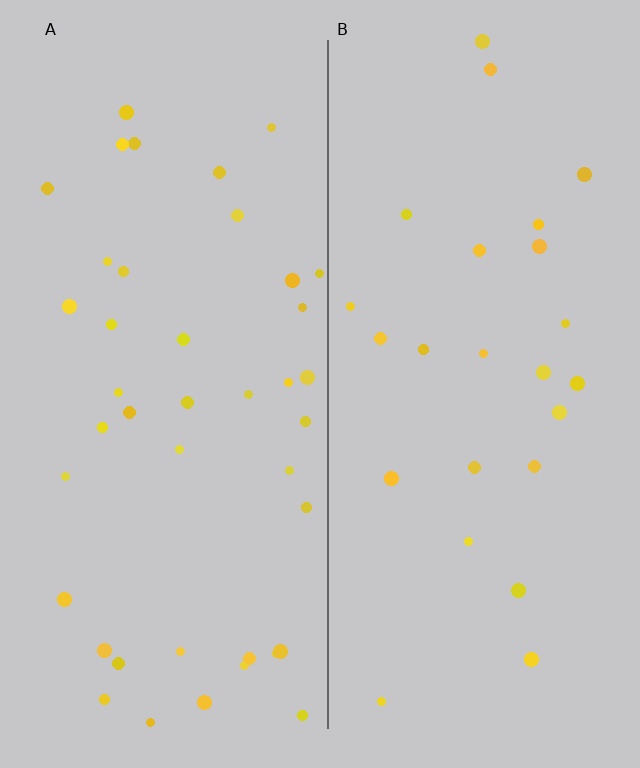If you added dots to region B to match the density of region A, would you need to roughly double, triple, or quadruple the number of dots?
Approximately double.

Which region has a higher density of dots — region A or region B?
A (the left).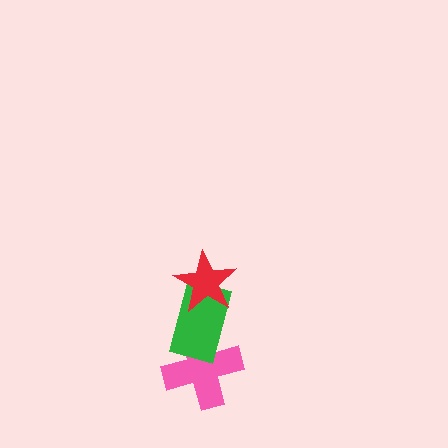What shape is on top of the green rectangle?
The red star is on top of the green rectangle.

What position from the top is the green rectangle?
The green rectangle is 2nd from the top.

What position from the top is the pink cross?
The pink cross is 3rd from the top.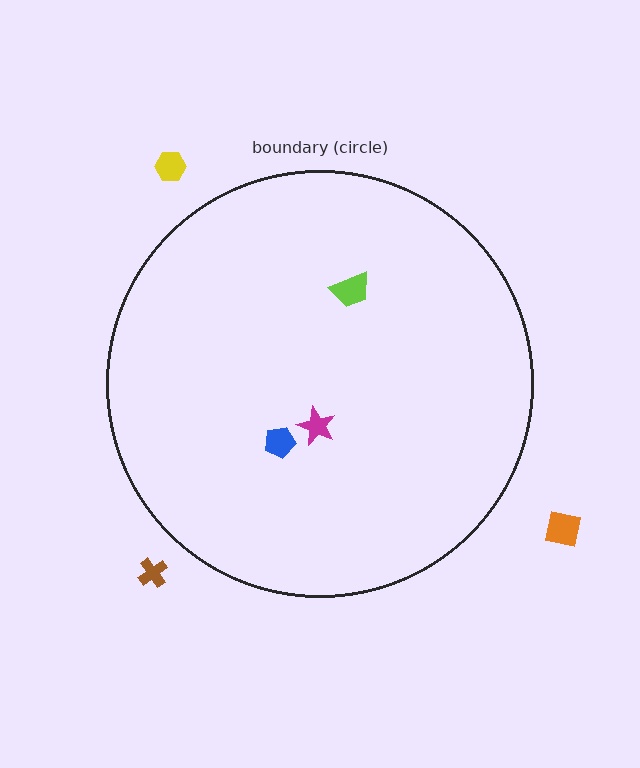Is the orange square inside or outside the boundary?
Outside.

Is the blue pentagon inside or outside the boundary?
Inside.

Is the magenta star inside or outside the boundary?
Inside.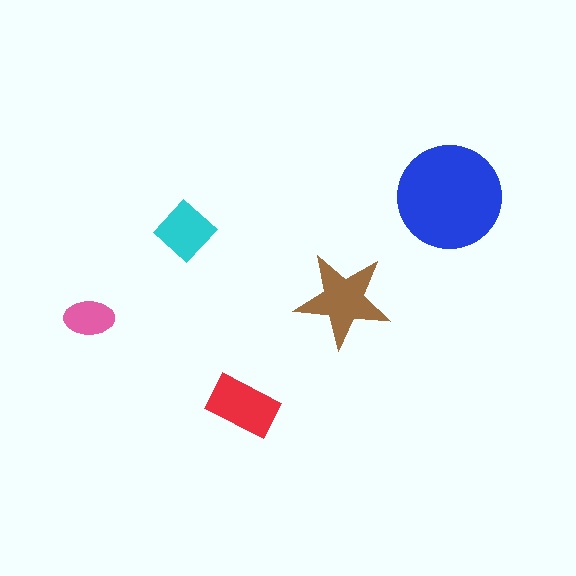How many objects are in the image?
There are 5 objects in the image.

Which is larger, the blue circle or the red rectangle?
The blue circle.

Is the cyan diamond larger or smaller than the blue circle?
Smaller.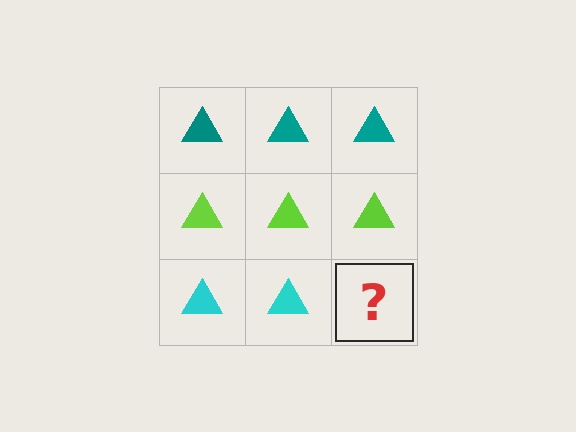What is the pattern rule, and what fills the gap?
The rule is that each row has a consistent color. The gap should be filled with a cyan triangle.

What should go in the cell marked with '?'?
The missing cell should contain a cyan triangle.